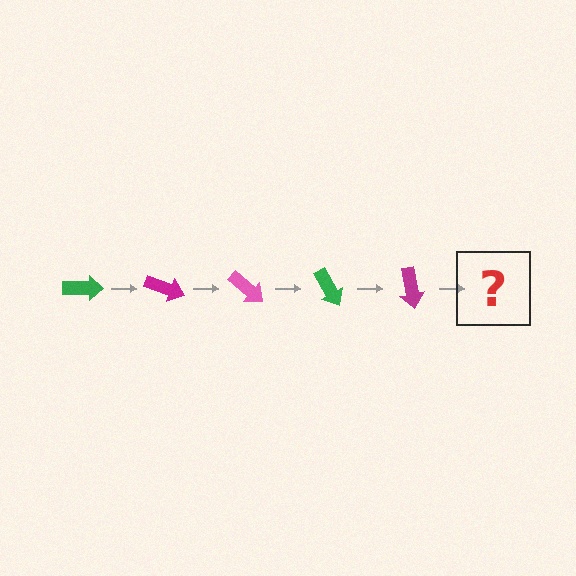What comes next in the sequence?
The next element should be a pink arrow, rotated 100 degrees from the start.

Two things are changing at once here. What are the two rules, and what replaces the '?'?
The two rules are that it rotates 20 degrees each step and the color cycles through green, magenta, and pink. The '?' should be a pink arrow, rotated 100 degrees from the start.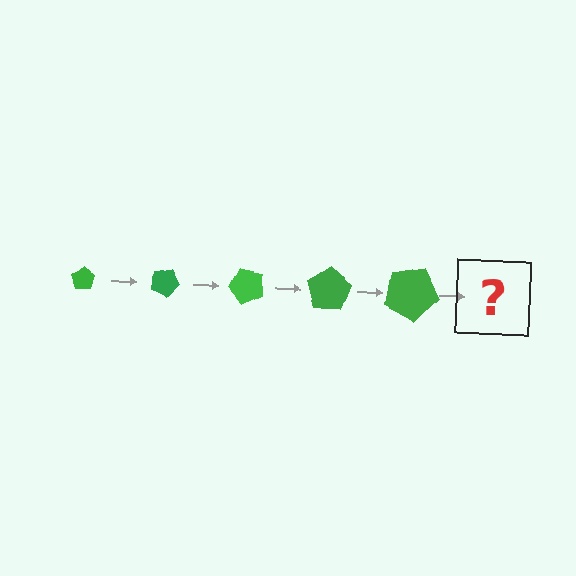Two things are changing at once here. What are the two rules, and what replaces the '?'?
The two rules are that the pentagon grows larger each step and it rotates 25 degrees each step. The '?' should be a pentagon, larger than the previous one and rotated 125 degrees from the start.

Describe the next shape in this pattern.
It should be a pentagon, larger than the previous one and rotated 125 degrees from the start.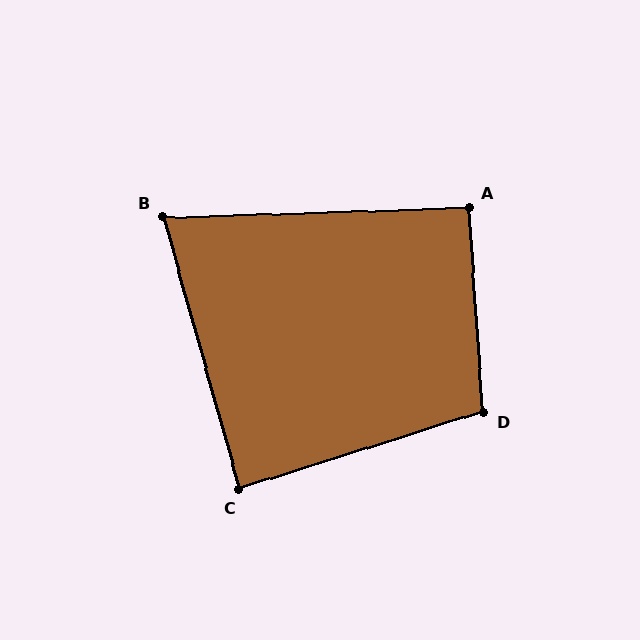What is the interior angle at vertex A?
Approximately 92 degrees (approximately right).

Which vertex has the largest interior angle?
D, at approximately 104 degrees.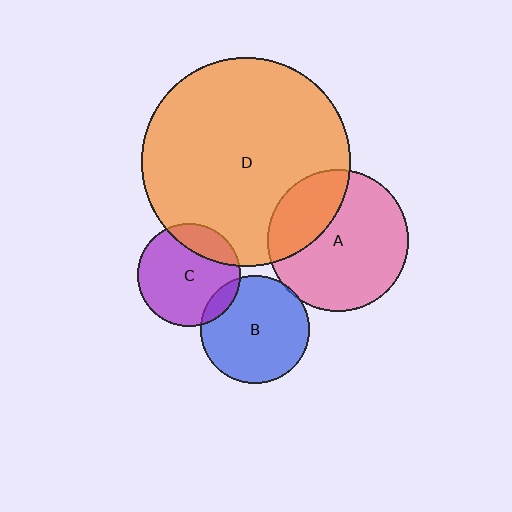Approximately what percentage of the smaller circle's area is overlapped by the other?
Approximately 30%.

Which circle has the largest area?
Circle D (orange).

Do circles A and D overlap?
Yes.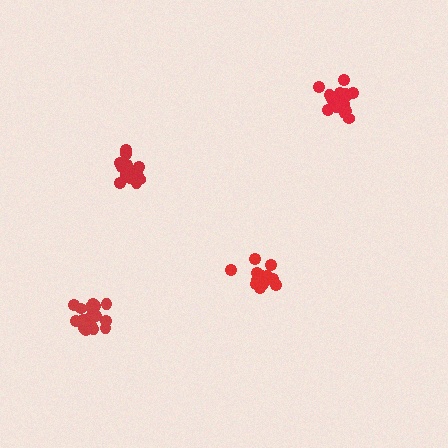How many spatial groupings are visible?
There are 4 spatial groupings.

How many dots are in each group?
Group 1: 20 dots, Group 2: 15 dots, Group 3: 18 dots, Group 4: 15 dots (68 total).